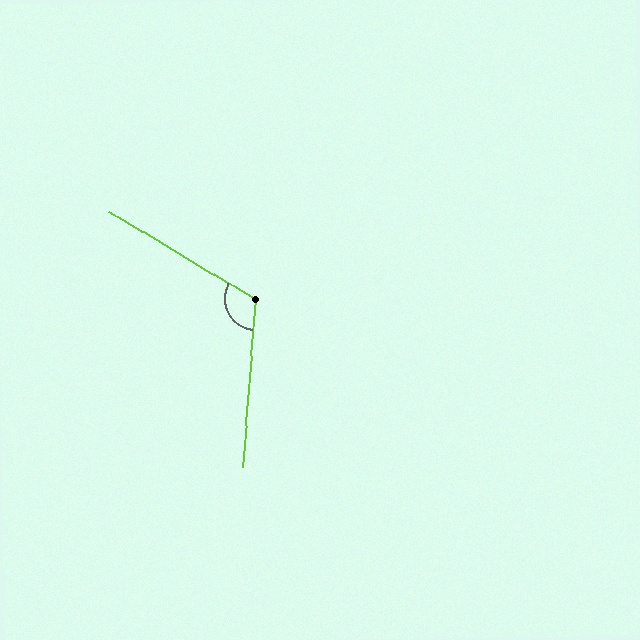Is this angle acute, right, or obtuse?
It is obtuse.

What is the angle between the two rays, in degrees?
Approximately 116 degrees.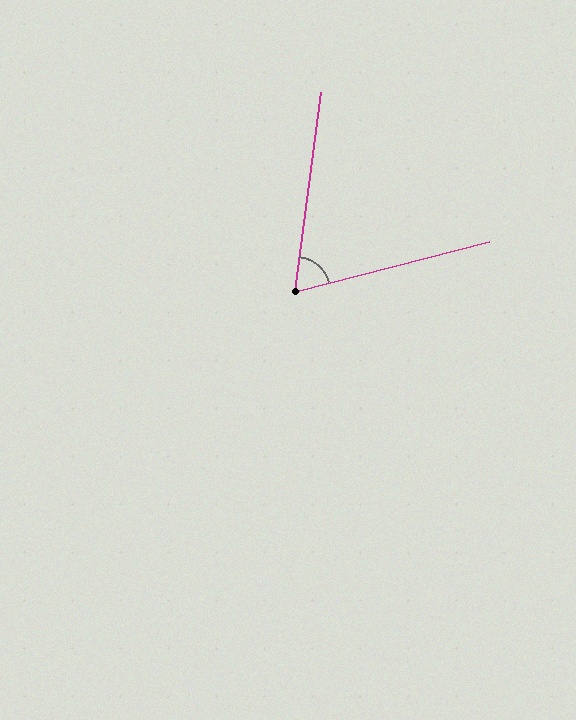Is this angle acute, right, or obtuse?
It is acute.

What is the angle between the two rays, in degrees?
Approximately 68 degrees.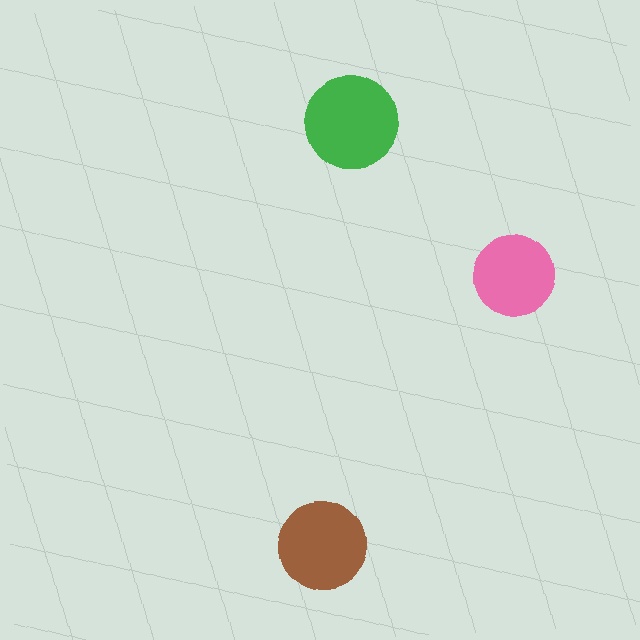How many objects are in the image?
There are 3 objects in the image.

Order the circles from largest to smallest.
the green one, the brown one, the pink one.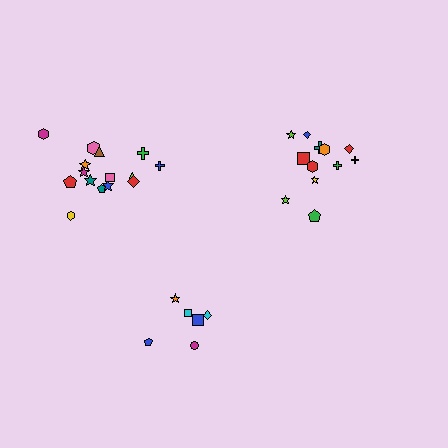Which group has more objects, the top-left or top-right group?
The top-left group.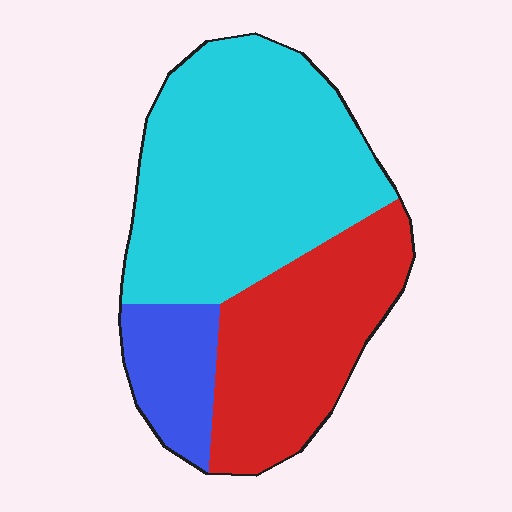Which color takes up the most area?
Cyan, at roughly 55%.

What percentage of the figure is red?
Red covers roughly 35% of the figure.